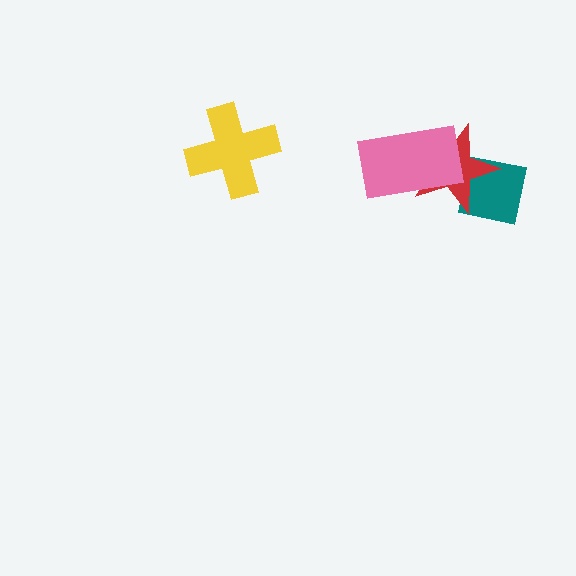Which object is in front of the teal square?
The red star is in front of the teal square.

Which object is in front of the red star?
The pink rectangle is in front of the red star.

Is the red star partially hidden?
Yes, it is partially covered by another shape.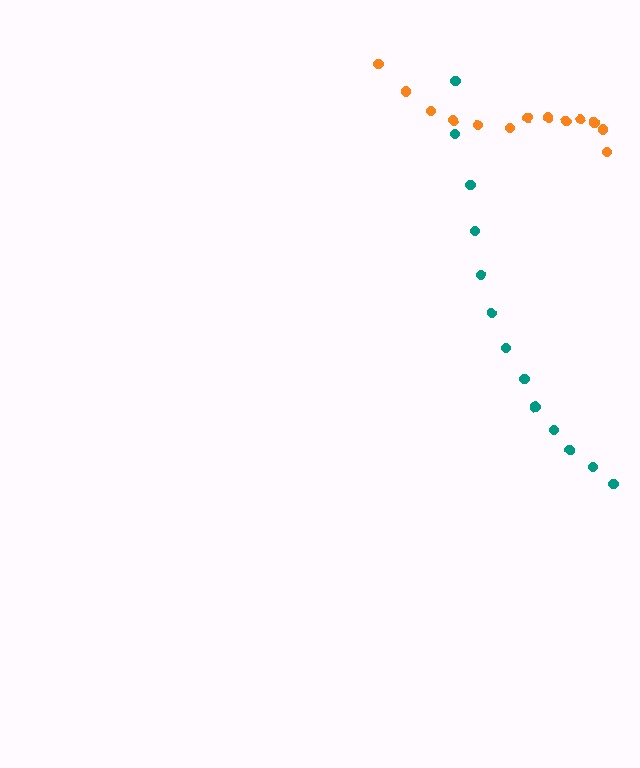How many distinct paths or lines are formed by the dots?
There are 2 distinct paths.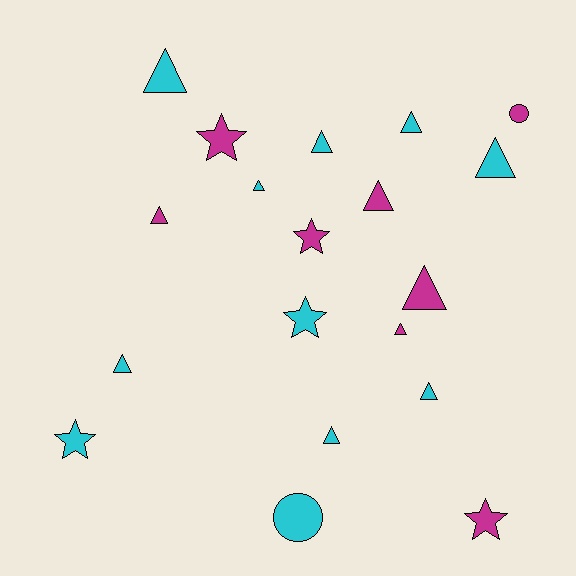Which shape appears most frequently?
Triangle, with 12 objects.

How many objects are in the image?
There are 19 objects.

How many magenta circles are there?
There is 1 magenta circle.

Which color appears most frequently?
Cyan, with 11 objects.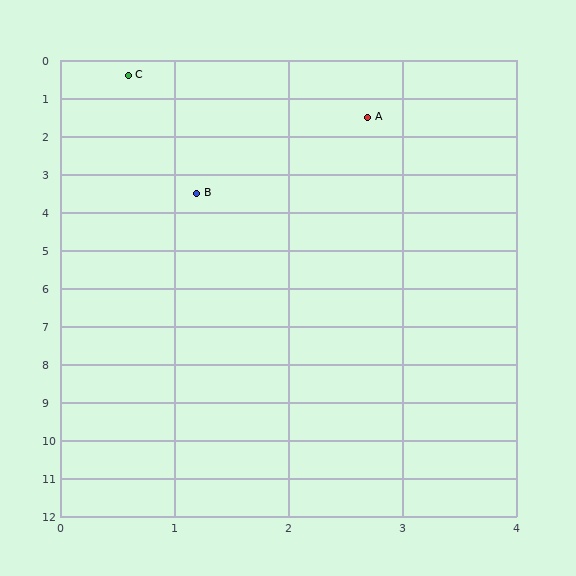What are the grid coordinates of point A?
Point A is at approximately (2.7, 1.5).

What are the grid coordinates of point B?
Point B is at approximately (1.2, 3.5).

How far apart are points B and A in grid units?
Points B and A are about 2.5 grid units apart.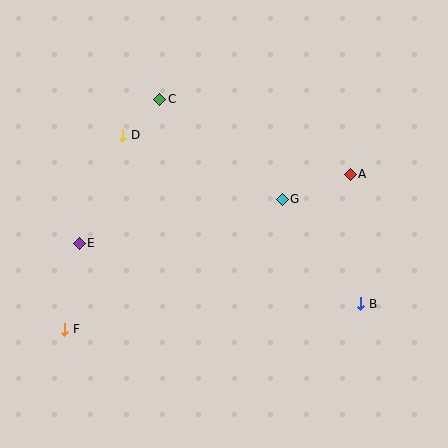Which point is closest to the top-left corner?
Point D is closest to the top-left corner.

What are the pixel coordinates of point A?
Point A is at (350, 174).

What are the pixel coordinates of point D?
Point D is at (123, 135).